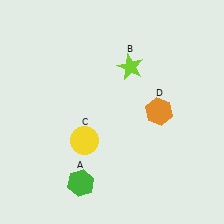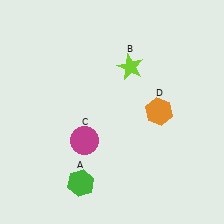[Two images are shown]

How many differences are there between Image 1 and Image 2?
There is 1 difference between the two images.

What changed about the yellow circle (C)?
In Image 1, C is yellow. In Image 2, it changed to magenta.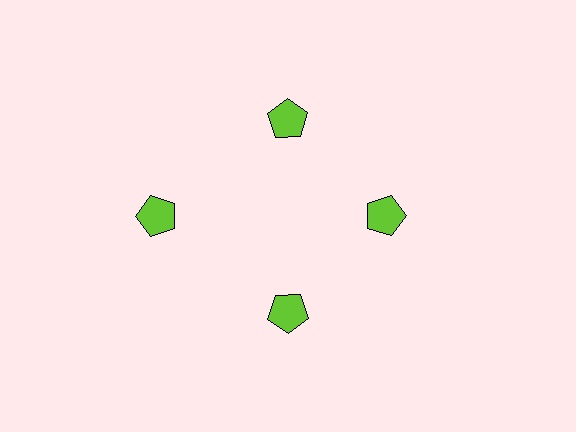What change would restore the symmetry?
The symmetry would be restored by moving it inward, back onto the ring so that all 4 pentagons sit at equal angles and equal distance from the center.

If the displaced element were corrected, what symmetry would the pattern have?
It would have 4-fold rotational symmetry — the pattern would map onto itself every 90 degrees.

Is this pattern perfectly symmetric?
No. The 4 lime pentagons are arranged in a ring, but one element near the 9 o'clock position is pushed outward from the center, breaking the 4-fold rotational symmetry.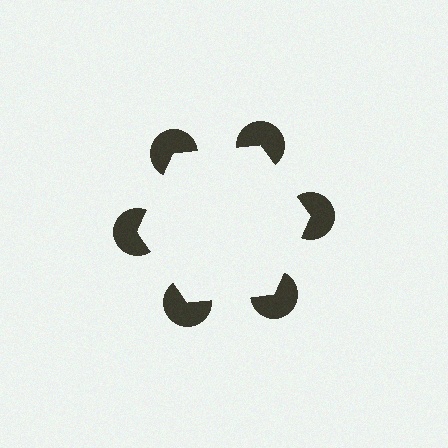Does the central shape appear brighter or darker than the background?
It typically appears slightly brighter than the background, even though no actual brightness change is drawn.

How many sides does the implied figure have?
6 sides.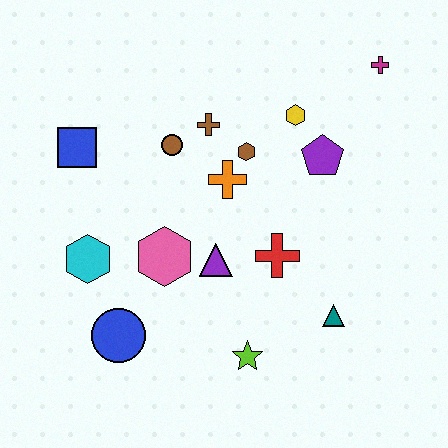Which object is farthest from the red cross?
The blue square is farthest from the red cross.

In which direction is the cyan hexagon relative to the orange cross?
The cyan hexagon is to the left of the orange cross.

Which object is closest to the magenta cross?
The yellow hexagon is closest to the magenta cross.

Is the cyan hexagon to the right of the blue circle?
No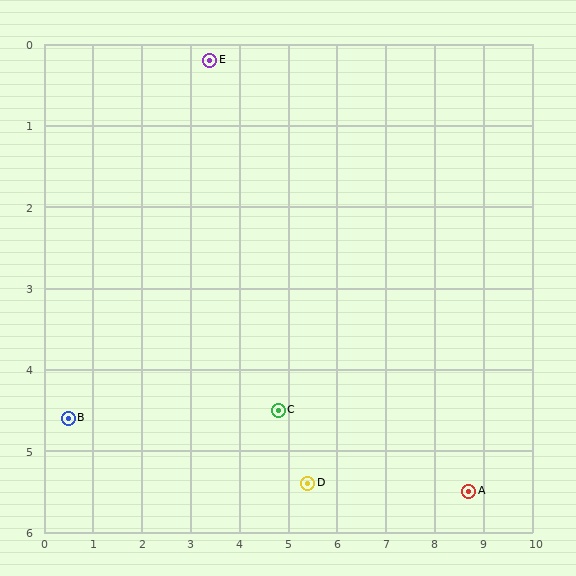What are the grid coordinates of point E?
Point E is at approximately (3.4, 0.2).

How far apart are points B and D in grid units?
Points B and D are about 5.0 grid units apart.